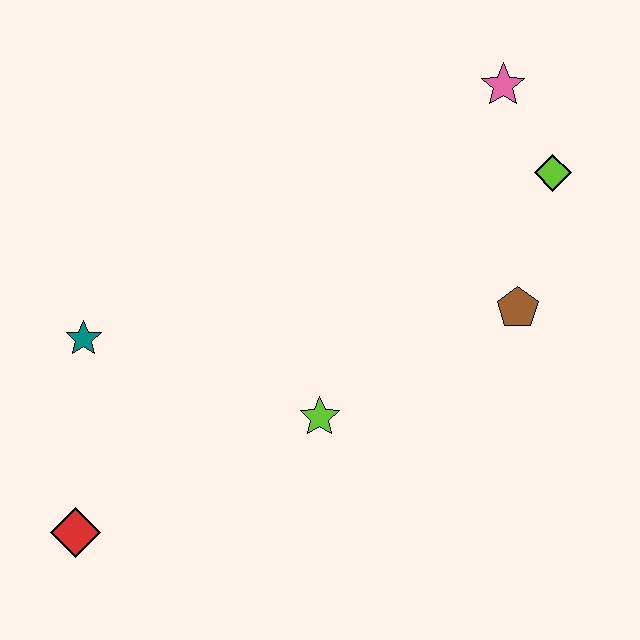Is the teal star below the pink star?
Yes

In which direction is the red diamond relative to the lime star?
The red diamond is to the left of the lime star.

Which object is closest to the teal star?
The red diamond is closest to the teal star.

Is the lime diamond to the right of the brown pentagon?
Yes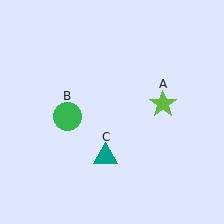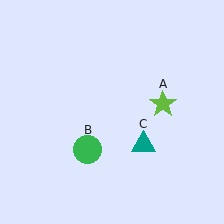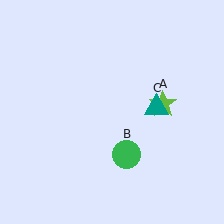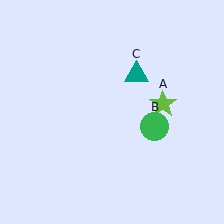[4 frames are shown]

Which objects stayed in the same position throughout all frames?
Lime star (object A) remained stationary.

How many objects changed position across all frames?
2 objects changed position: green circle (object B), teal triangle (object C).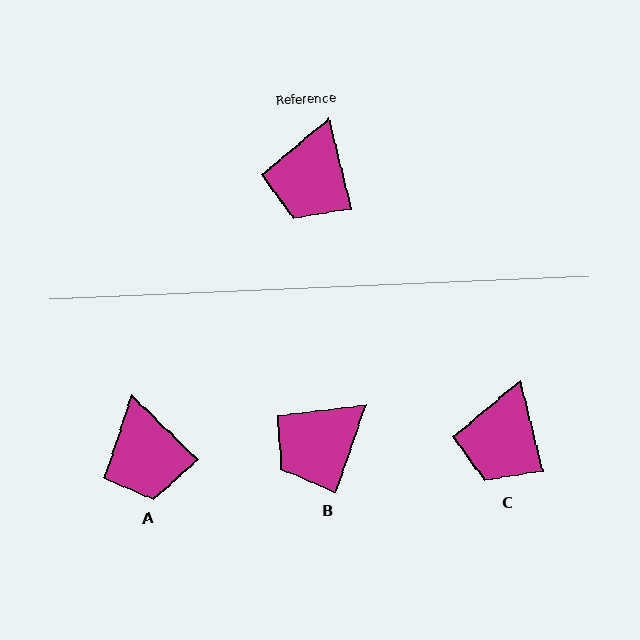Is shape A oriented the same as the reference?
No, it is off by about 32 degrees.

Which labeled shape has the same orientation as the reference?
C.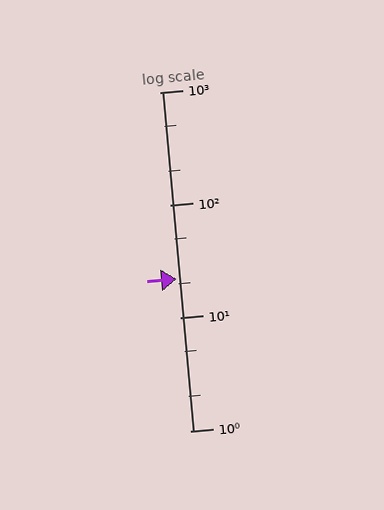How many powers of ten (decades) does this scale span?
The scale spans 3 decades, from 1 to 1000.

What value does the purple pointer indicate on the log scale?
The pointer indicates approximately 22.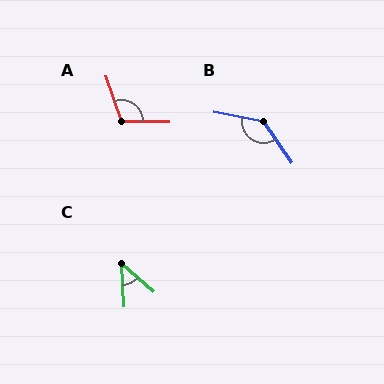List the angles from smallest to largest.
C (46°), A (110°), B (135°).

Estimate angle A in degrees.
Approximately 110 degrees.